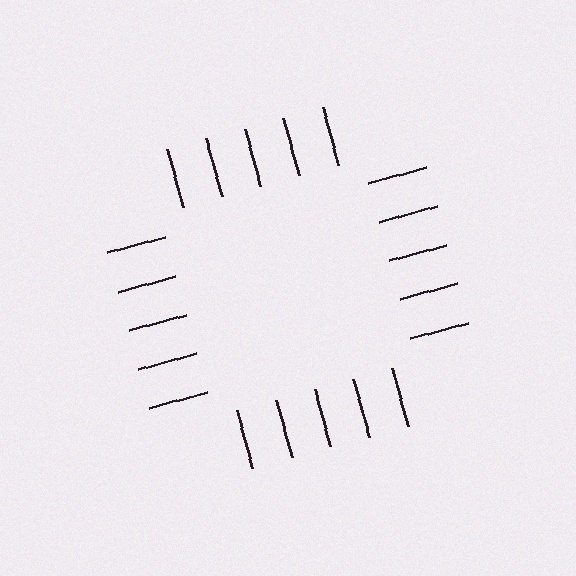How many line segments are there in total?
20 — 5 along each of the 4 edges.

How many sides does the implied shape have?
4 sides — the line-ends trace a square.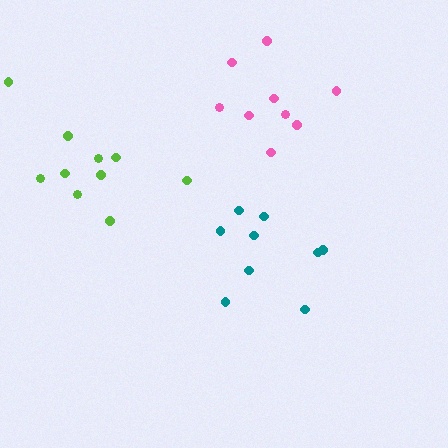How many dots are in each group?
Group 1: 9 dots, Group 2: 10 dots, Group 3: 9 dots (28 total).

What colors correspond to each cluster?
The clusters are colored: pink, lime, teal.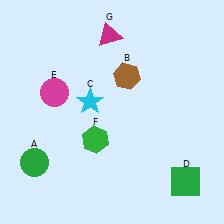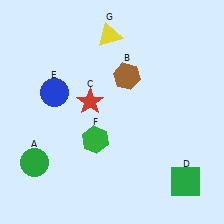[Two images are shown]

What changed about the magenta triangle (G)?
In Image 1, G is magenta. In Image 2, it changed to yellow.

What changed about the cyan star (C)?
In Image 1, C is cyan. In Image 2, it changed to red.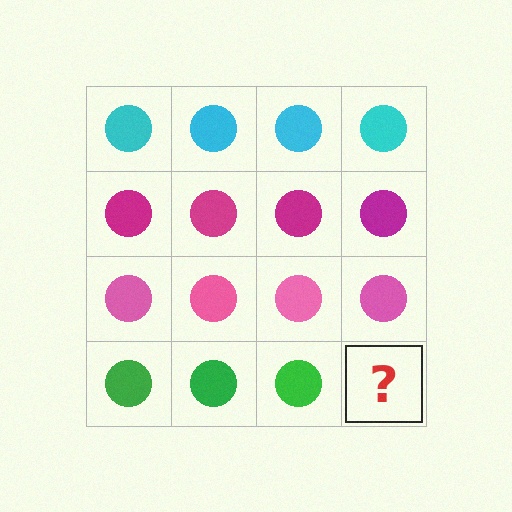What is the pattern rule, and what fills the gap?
The rule is that each row has a consistent color. The gap should be filled with a green circle.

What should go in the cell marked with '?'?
The missing cell should contain a green circle.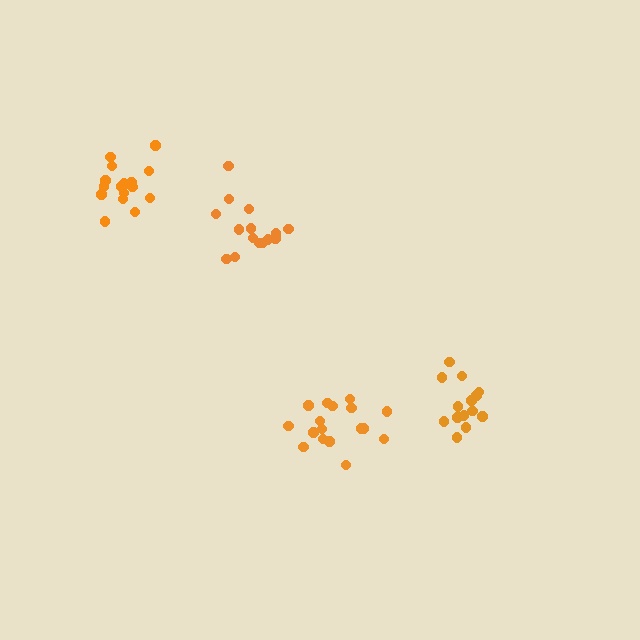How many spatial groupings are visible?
There are 4 spatial groupings.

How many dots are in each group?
Group 1: 15 dots, Group 2: 17 dots, Group 3: 16 dots, Group 4: 14 dots (62 total).